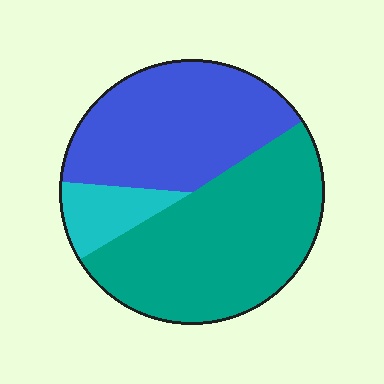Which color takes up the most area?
Teal, at roughly 50%.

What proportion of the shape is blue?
Blue takes up between a third and a half of the shape.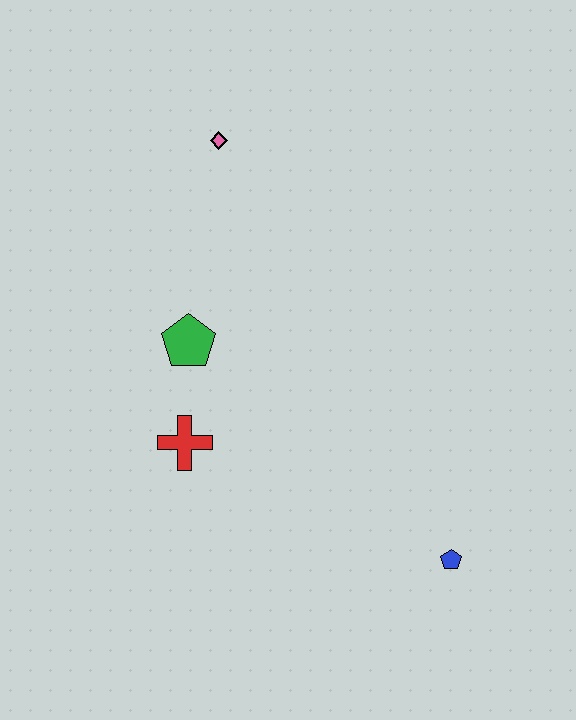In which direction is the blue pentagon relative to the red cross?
The blue pentagon is to the right of the red cross.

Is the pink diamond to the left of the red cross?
No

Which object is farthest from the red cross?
The pink diamond is farthest from the red cross.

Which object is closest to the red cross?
The green pentagon is closest to the red cross.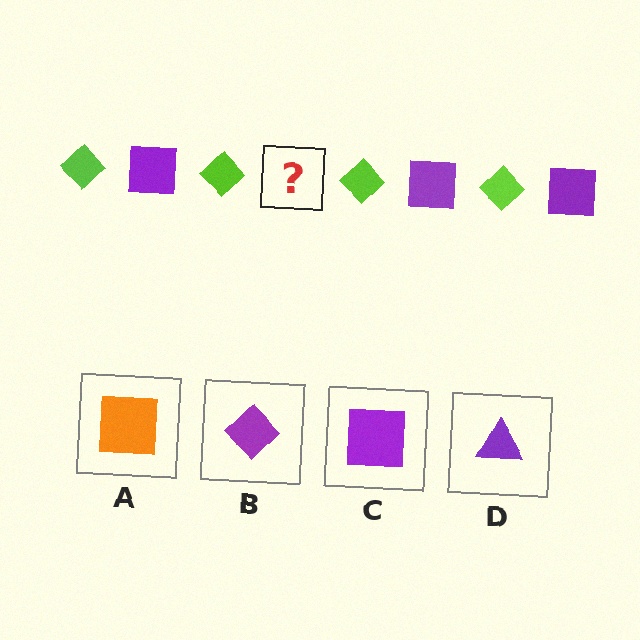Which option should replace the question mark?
Option C.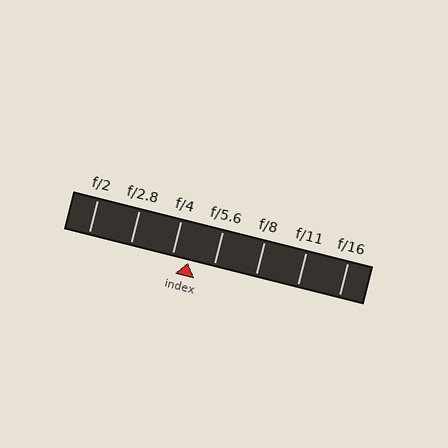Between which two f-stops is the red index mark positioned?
The index mark is between f/4 and f/5.6.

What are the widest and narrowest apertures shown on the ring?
The widest aperture shown is f/2 and the narrowest is f/16.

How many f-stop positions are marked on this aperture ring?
There are 7 f-stop positions marked.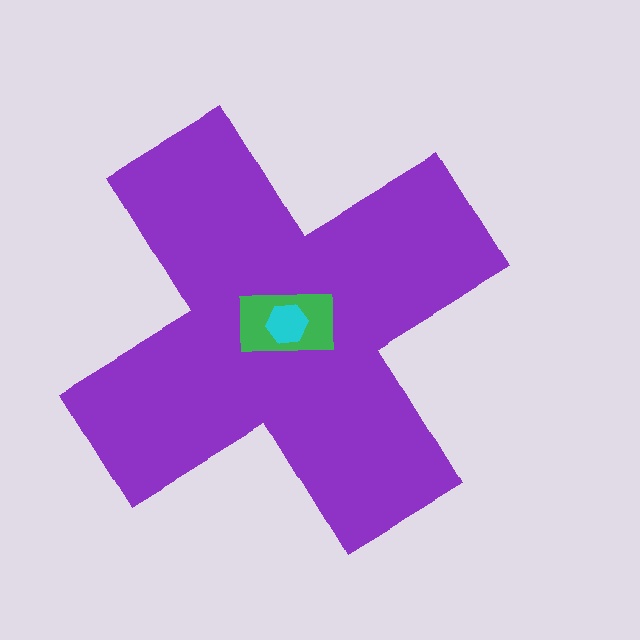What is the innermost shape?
The cyan hexagon.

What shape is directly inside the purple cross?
The green rectangle.